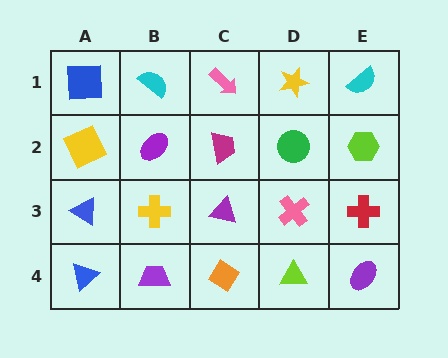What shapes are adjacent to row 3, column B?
A purple ellipse (row 2, column B), a purple trapezoid (row 4, column B), a blue triangle (row 3, column A), a purple triangle (row 3, column C).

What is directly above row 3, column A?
A yellow square.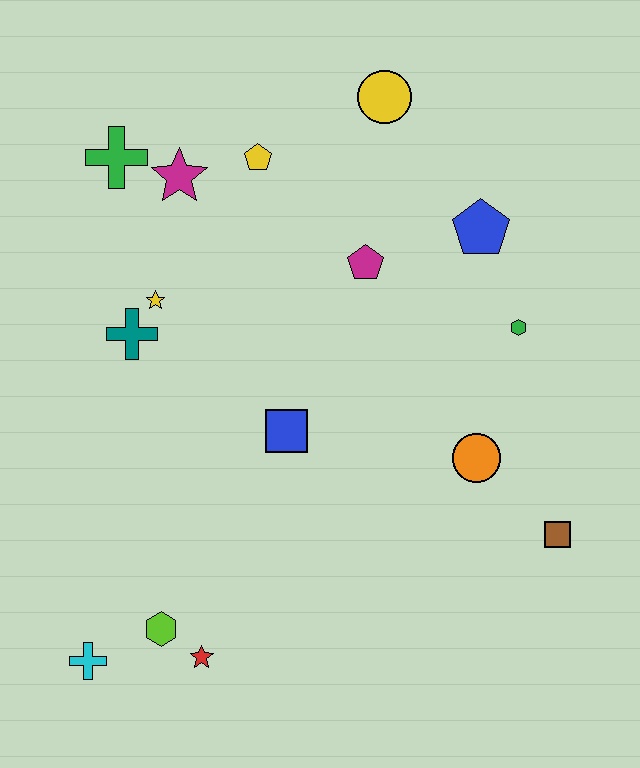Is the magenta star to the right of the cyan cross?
Yes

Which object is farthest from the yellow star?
The brown square is farthest from the yellow star.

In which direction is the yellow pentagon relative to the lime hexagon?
The yellow pentagon is above the lime hexagon.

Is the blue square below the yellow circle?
Yes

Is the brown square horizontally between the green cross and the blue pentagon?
No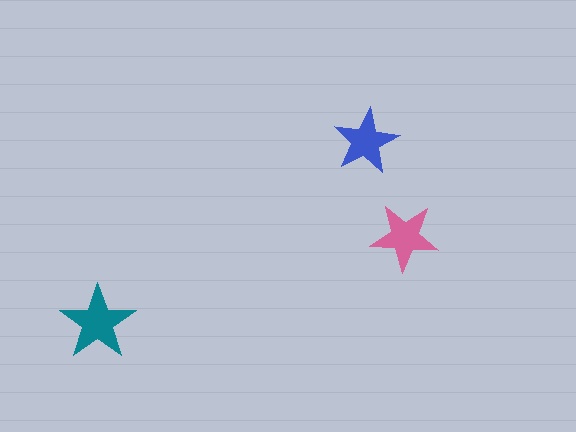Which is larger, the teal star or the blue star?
The teal one.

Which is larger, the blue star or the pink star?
The pink one.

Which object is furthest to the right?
The pink star is rightmost.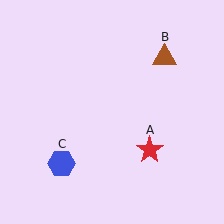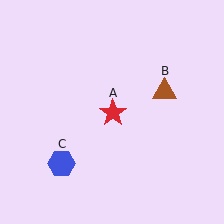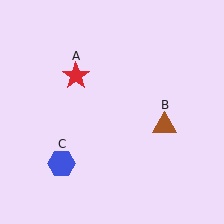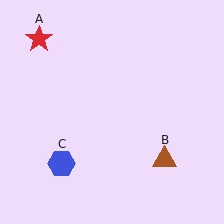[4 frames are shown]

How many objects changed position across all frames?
2 objects changed position: red star (object A), brown triangle (object B).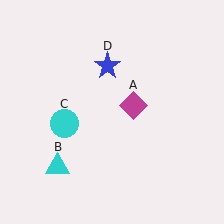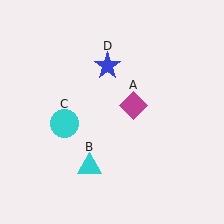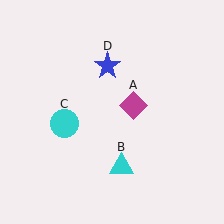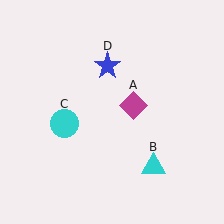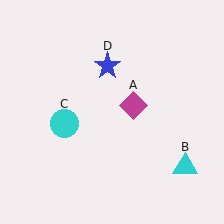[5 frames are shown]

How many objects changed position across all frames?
1 object changed position: cyan triangle (object B).